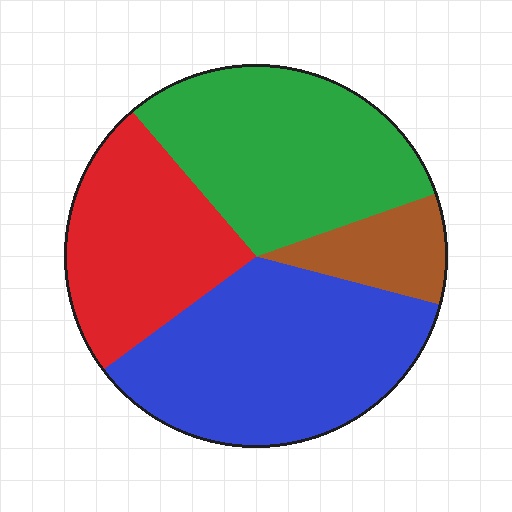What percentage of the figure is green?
Green takes up between a quarter and a half of the figure.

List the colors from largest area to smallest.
From largest to smallest: blue, green, red, brown.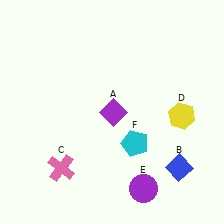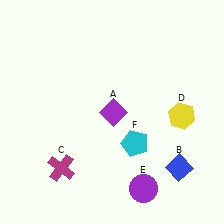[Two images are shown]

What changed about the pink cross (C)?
In Image 1, C is pink. In Image 2, it changed to magenta.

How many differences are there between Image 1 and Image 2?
There is 1 difference between the two images.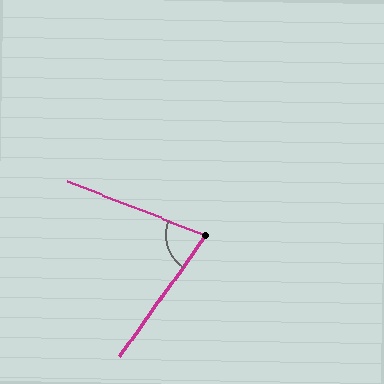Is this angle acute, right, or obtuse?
It is acute.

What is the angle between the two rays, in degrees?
Approximately 76 degrees.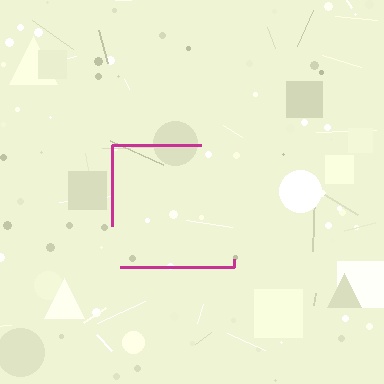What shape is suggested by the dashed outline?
The dashed outline suggests a square.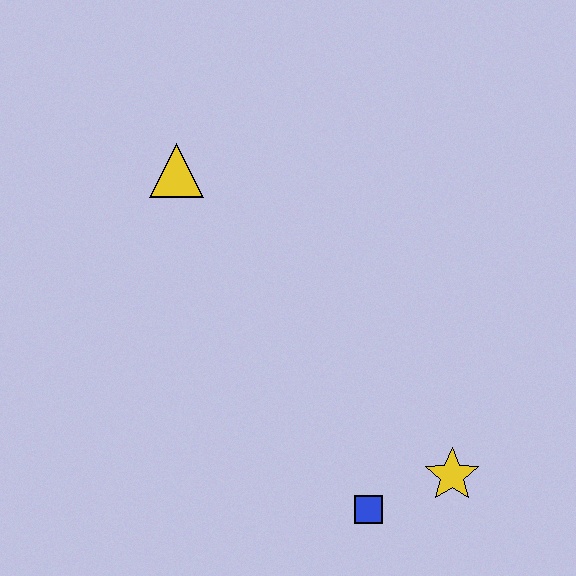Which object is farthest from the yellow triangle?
The yellow star is farthest from the yellow triangle.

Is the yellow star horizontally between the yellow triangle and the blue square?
No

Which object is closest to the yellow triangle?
The blue square is closest to the yellow triangle.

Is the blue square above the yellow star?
No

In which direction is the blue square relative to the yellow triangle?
The blue square is below the yellow triangle.